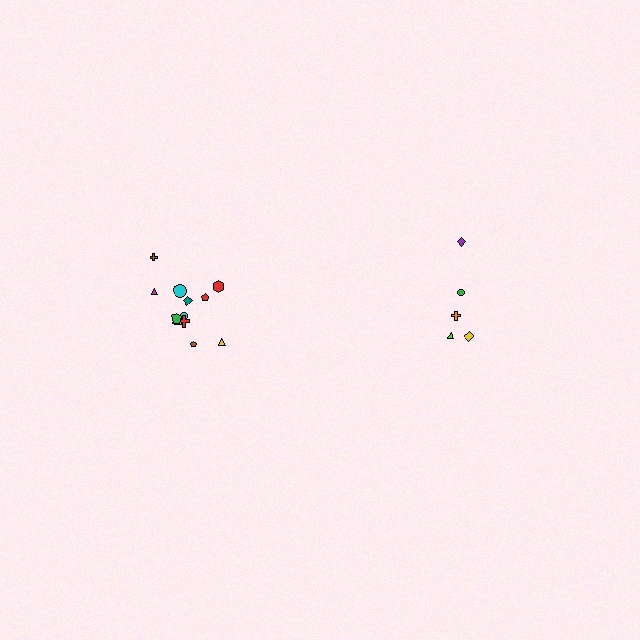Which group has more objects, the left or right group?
The left group.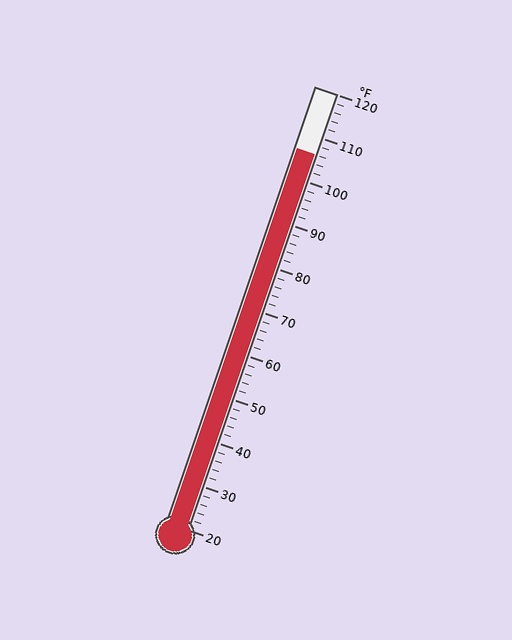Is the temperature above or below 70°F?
The temperature is above 70°F.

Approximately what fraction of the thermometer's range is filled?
The thermometer is filled to approximately 85% of its range.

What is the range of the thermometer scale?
The thermometer scale ranges from 20°F to 120°F.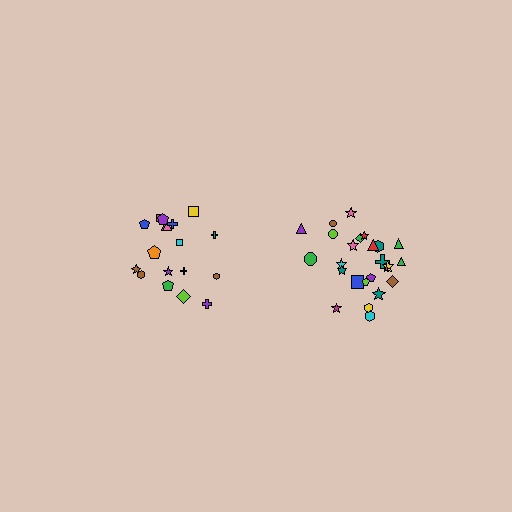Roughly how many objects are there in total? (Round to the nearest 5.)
Roughly 45 objects in total.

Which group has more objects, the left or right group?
The right group.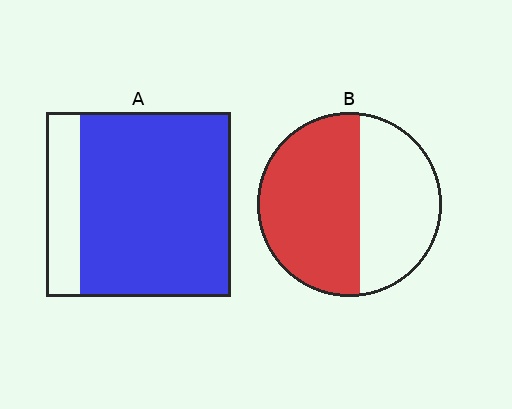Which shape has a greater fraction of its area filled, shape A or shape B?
Shape A.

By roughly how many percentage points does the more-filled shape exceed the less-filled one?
By roughly 25 percentage points (A over B).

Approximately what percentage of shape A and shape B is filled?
A is approximately 80% and B is approximately 55%.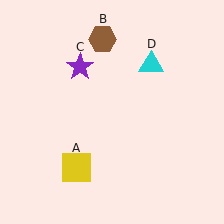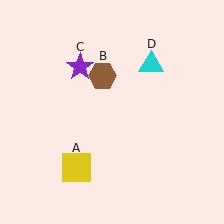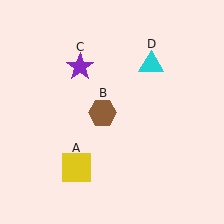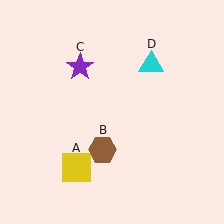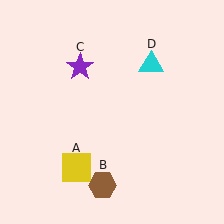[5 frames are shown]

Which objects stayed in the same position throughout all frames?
Yellow square (object A) and purple star (object C) and cyan triangle (object D) remained stationary.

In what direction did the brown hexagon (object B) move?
The brown hexagon (object B) moved down.